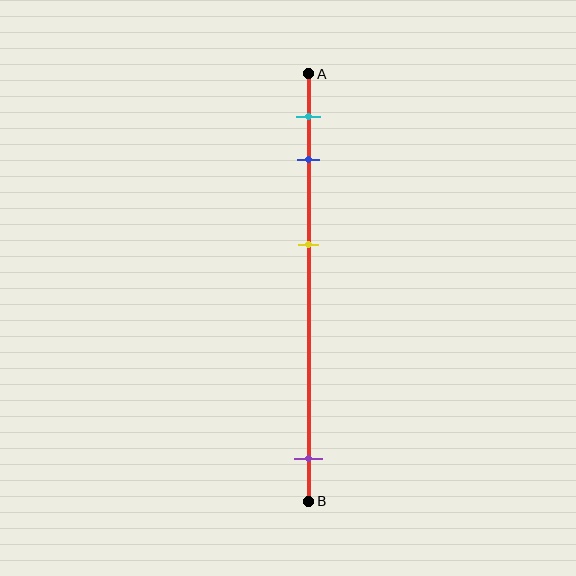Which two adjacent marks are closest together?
The cyan and blue marks are the closest adjacent pair.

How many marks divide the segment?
There are 4 marks dividing the segment.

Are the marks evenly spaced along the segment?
No, the marks are not evenly spaced.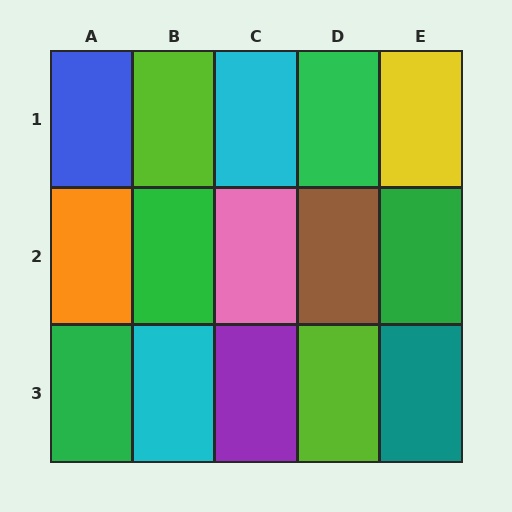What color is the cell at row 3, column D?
Lime.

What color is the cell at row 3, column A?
Green.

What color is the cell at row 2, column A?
Orange.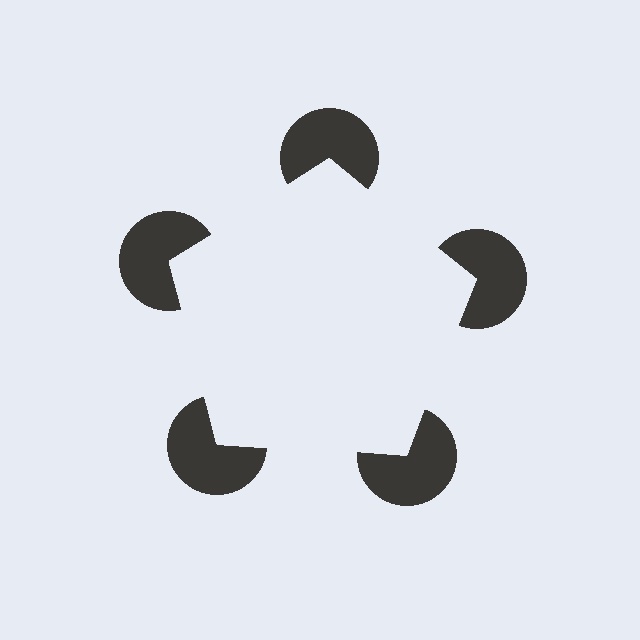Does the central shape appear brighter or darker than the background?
It typically appears slightly brighter than the background, even though no actual brightness change is drawn.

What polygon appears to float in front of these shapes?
An illusory pentagon — its edges are inferred from the aligned wedge cuts in the pac-man discs, not physically drawn.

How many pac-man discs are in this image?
There are 5 — one at each vertex of the illusory pentagon.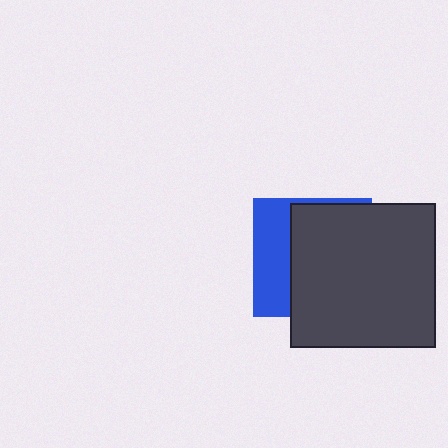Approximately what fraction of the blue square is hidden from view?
Roughly 66% of the blue square is hidden behind the dark gray square.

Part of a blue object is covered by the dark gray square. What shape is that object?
It is a square.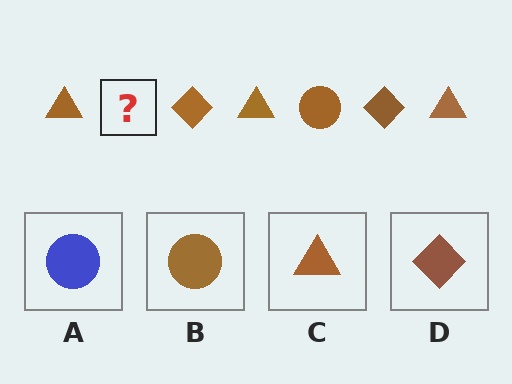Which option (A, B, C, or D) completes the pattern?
B.